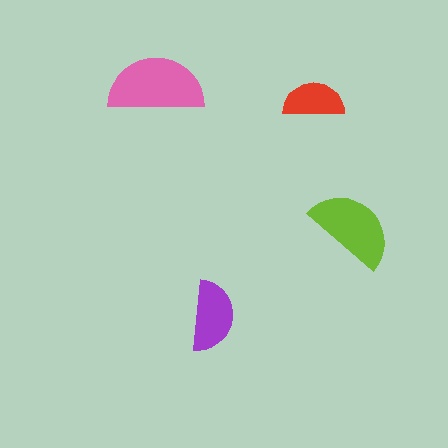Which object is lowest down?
The purple semicircle is bottommost.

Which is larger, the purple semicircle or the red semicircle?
The purple one.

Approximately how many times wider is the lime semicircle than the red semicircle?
About 1.5 times wider.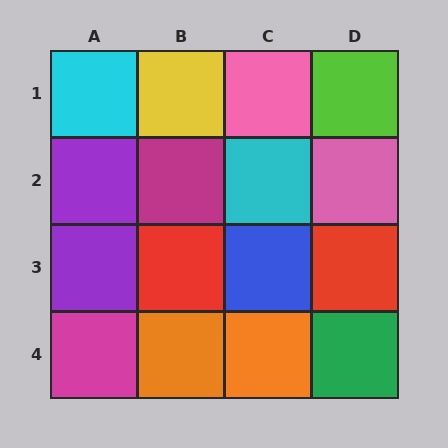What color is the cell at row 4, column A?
Magenta.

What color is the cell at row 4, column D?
Green.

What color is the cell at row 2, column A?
Purple.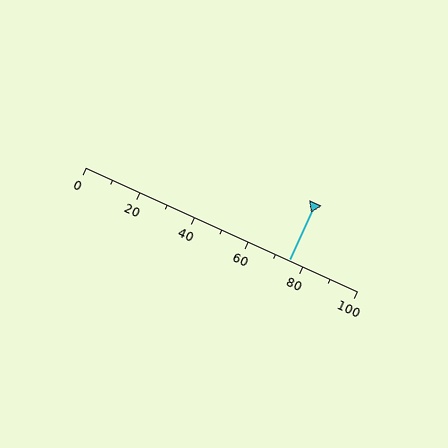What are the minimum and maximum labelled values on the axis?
The axis runs from 0 to 100.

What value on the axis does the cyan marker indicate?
The marker indicates approximately 75.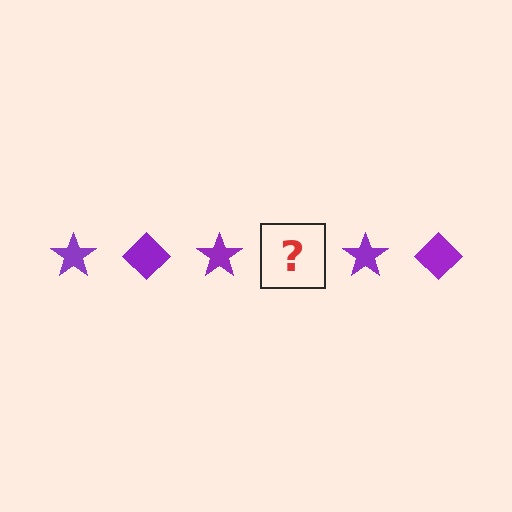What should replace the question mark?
The question mark should be replaced with a purple diamond.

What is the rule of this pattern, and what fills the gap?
The rule is that the pattern cycles through star, diamond shapes in purple. The gap should be filled with a purple diamond.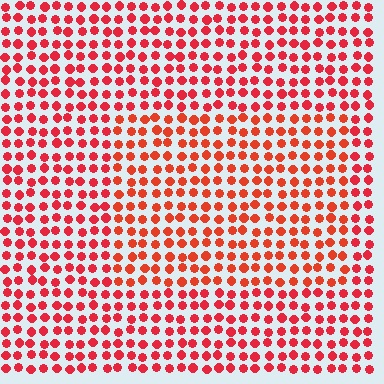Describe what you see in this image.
The image is filled with small red elements in a uniform arrangement. A rectangle-shaped region is visible where the elements are tinted to a slightly different hue, forming a subtle color boundary.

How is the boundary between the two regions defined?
The boundary is defined purely by a slight shift in hue (about 15 degrees). Spacing, size, and orientation are identical on both sides.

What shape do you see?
I see a rectangle.